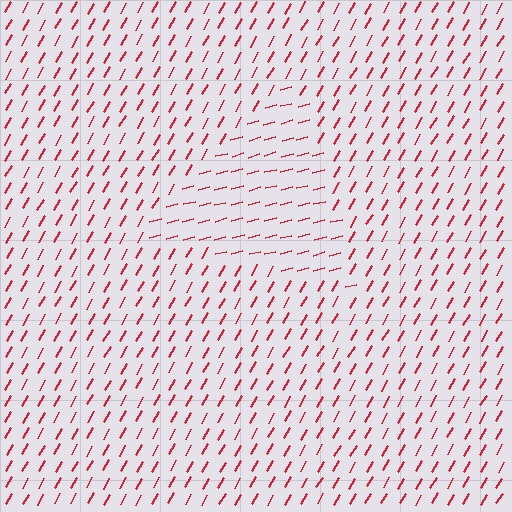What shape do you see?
I see a triangle.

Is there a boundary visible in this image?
Yes, there is a texture boundary formed by a change in line orientation.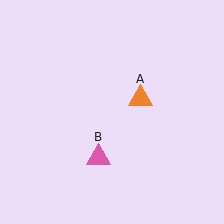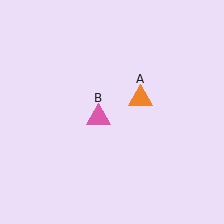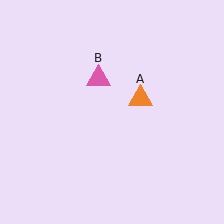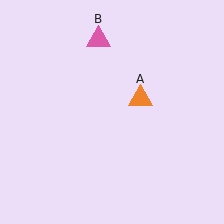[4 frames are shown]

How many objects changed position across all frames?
1 object changed position: pink triangle (object B).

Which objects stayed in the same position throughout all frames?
Orange triangle (object A) remained stationary.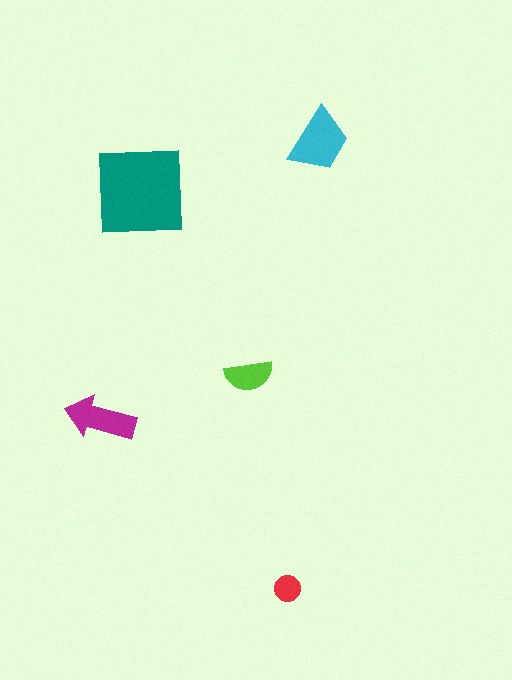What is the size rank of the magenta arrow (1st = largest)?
3rd.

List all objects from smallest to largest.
The red circle, the lime semicircle, the magenta arrow, the cyan trapezoid, the teal square.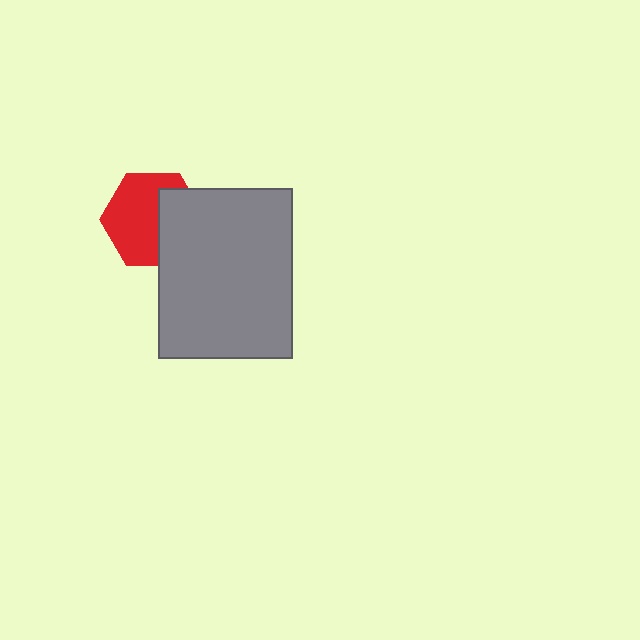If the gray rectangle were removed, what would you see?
You would see the complete red hexagon.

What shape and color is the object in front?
The object in front is a gray rectangle.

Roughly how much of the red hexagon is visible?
About half of it is visible (roughly 61%).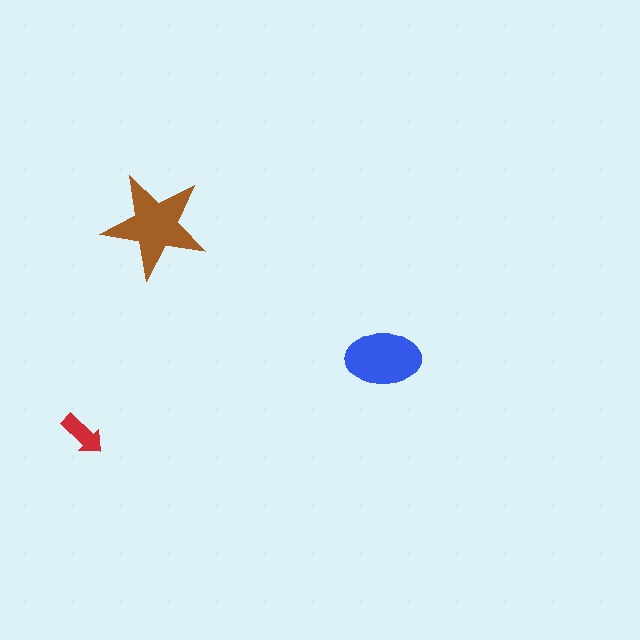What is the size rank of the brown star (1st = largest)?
1st.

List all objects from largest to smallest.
The brown star, the blue ellipse, the red arrow.